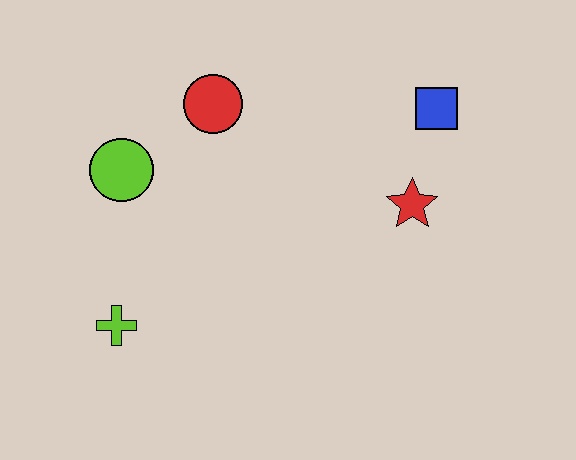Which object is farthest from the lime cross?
The blue square is farthest from the lime cross.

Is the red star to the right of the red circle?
Yes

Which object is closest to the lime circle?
The red circle is closest to the lime circle.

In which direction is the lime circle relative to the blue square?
The lime circle is to the left of the blue square.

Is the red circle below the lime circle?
No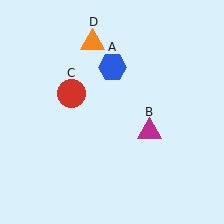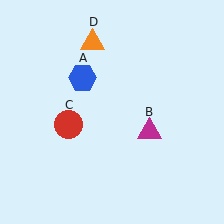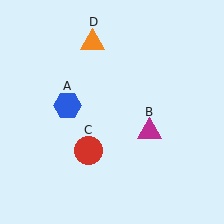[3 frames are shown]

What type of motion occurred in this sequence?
The blue hexagon (object A), red circle (object C) rotated counterclockwise around the center of the scene.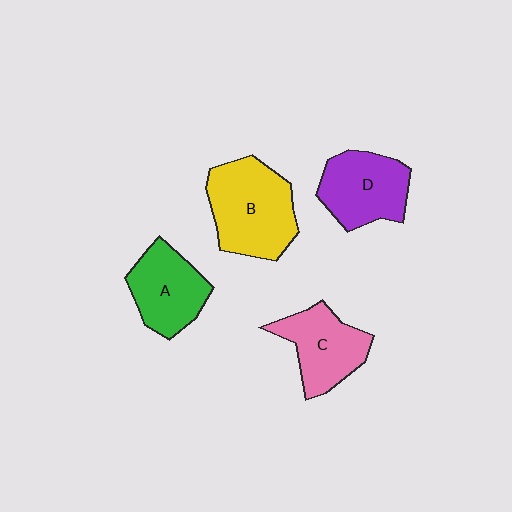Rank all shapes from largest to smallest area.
From largest to smallest: B (yellow), D (purple), C (pink), A (green).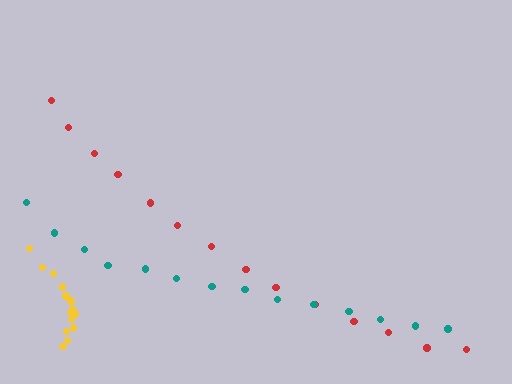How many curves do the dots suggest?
There are 3 distinct paths.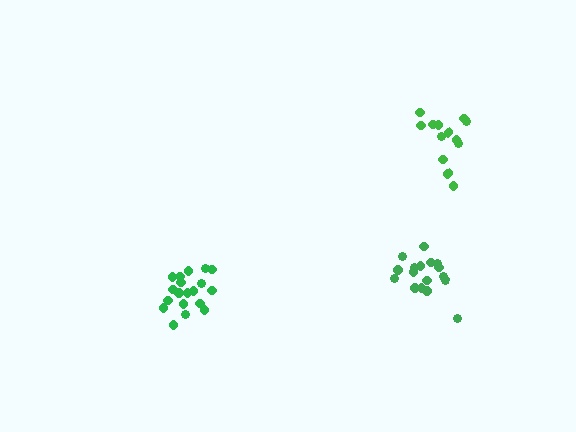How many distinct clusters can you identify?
There are 3 distinct clusters.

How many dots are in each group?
Group 1: 13 dots, Group 2: 17 dots, Group 3: 19 dots (49 total).